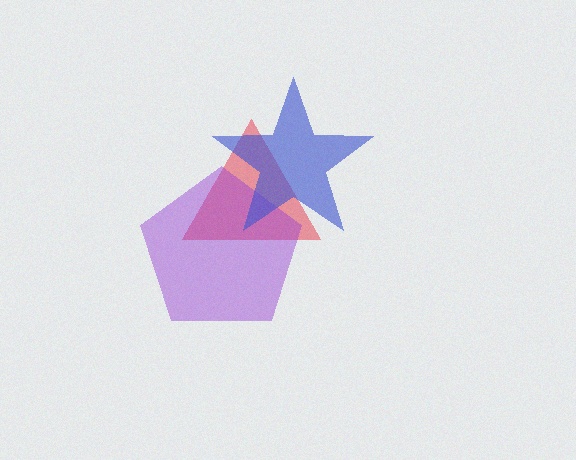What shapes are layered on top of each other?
The layered shapes are: a red triangle, a purple pentagon, a blue star.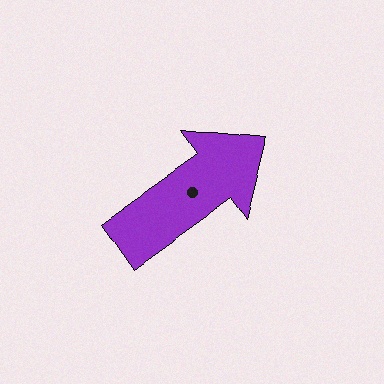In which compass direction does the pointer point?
Northeast.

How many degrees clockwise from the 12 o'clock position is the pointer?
Approximately 55 degrees.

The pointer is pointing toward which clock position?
Roughly 2 o'clock.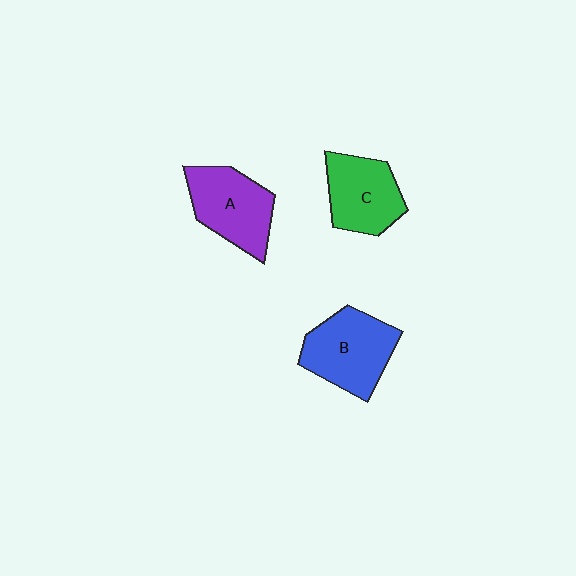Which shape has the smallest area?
Shape C (green).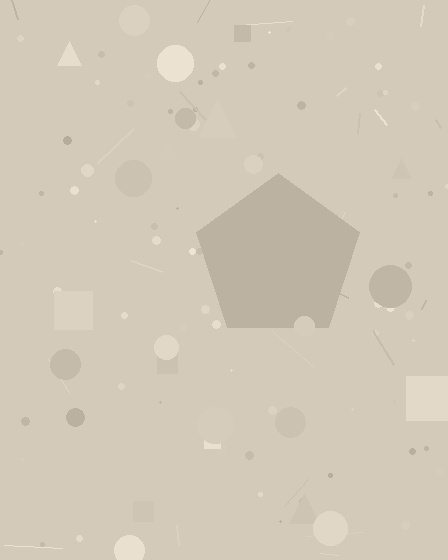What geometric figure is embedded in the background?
A pentagon is embedded in the background.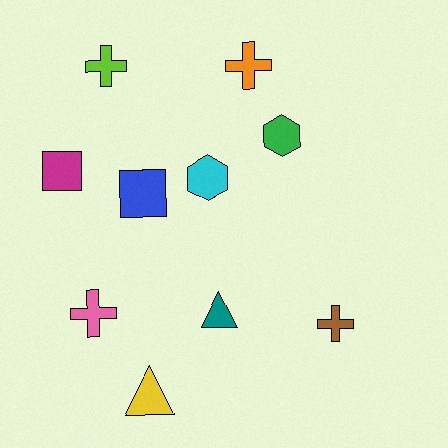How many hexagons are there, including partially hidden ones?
There are 2 hexagons.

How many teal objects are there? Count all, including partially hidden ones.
There is 1 teal object.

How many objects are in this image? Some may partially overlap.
There are 10 objects.